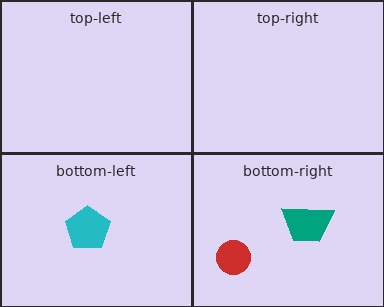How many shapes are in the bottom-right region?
2.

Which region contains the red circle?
The bottom-right region.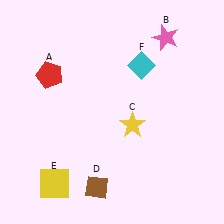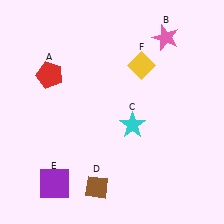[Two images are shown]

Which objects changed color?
C changed from yellow to cyan. E changed from yellow to purple. F changed from cyan to yellow.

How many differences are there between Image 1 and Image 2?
There are 3 differences between the two images.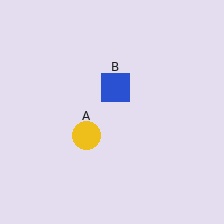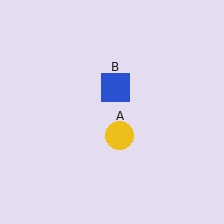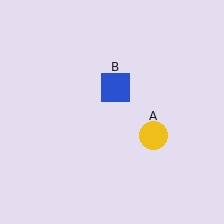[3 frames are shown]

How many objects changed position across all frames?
1 object changed position: yellow circle (object A).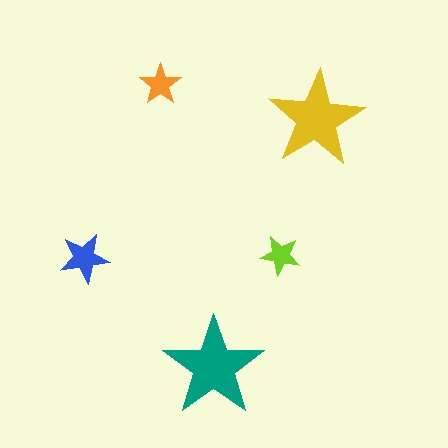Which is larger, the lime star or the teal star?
The teal one.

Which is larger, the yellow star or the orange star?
The yellow one.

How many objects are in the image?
There are 5 objects in the image.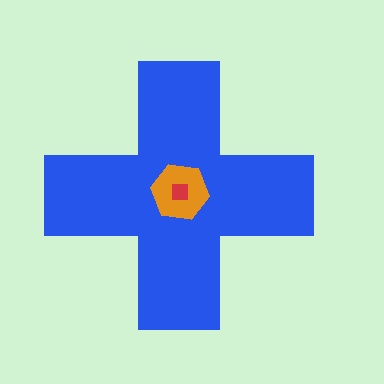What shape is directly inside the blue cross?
The orange hexagon.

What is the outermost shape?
The blue cross.